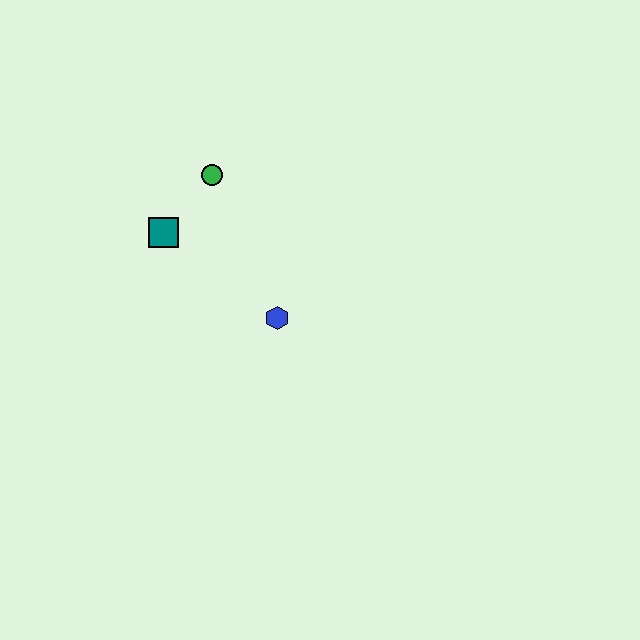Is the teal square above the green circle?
No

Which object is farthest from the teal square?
The blue hexagon is farthest from the teal square.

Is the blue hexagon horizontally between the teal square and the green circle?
No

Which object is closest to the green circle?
The teal square is closest to the green circle.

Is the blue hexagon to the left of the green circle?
No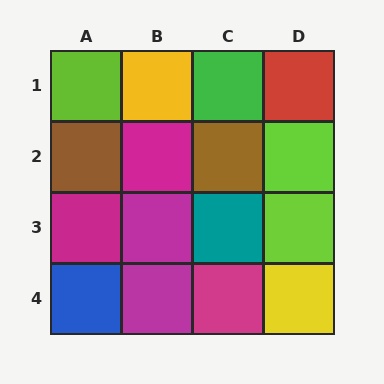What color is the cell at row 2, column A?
Brown.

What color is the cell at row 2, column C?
Brown.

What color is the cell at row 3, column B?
Magenta.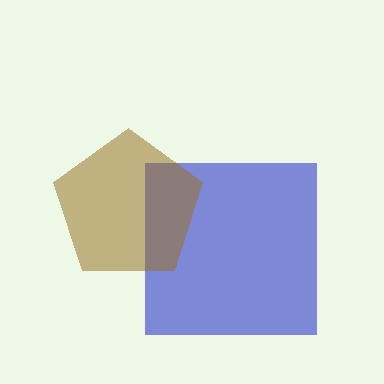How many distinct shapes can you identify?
There are 2 distinct shapes: a blue square, a brown pentagon.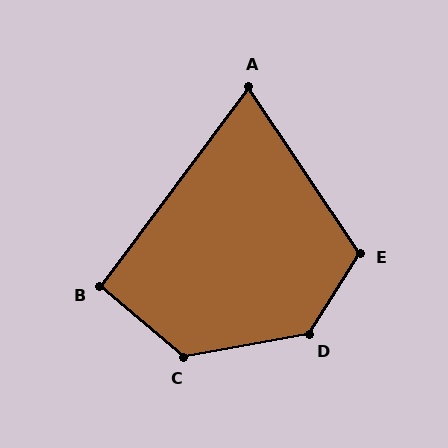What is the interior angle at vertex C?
Approximately 129 degrees (obtuse).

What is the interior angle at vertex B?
Approximately 93 degrees (approximately right).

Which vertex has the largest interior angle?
D, at approximately 133 degrees.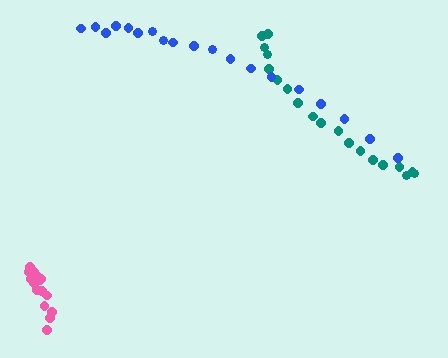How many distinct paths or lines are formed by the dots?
There are 3 distinct paths.